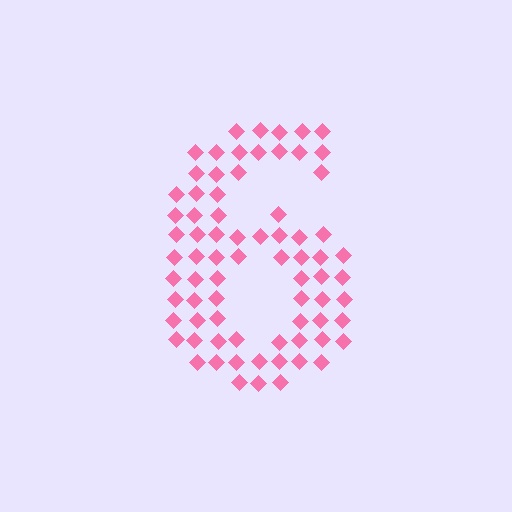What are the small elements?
The small elements are diamonds.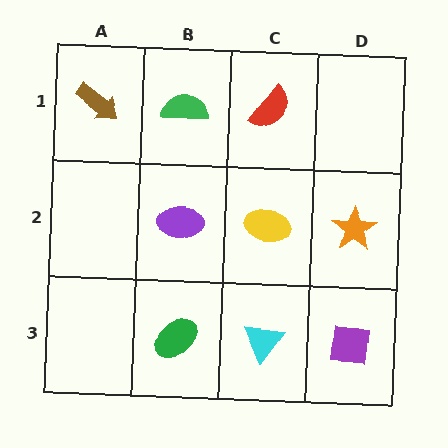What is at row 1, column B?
A green semicircle.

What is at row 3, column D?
A purple square.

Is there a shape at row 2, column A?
No, that cell is empty.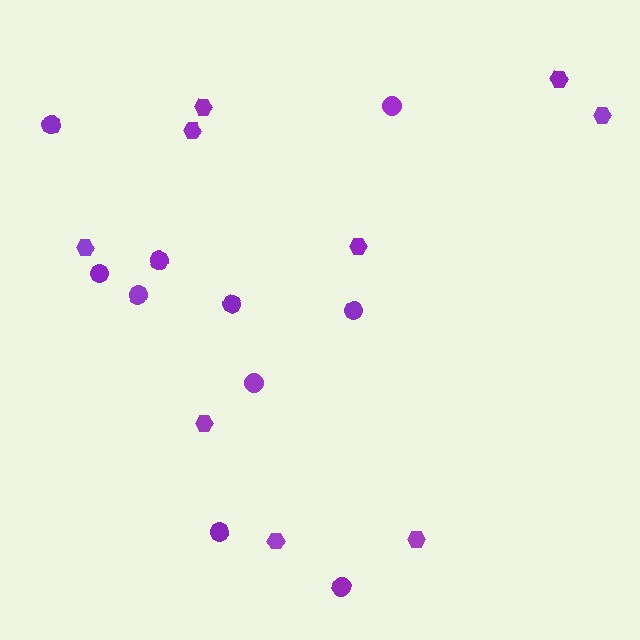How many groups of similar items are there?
There are 2 groups: one group of circles (10) and one group of hexagons (9).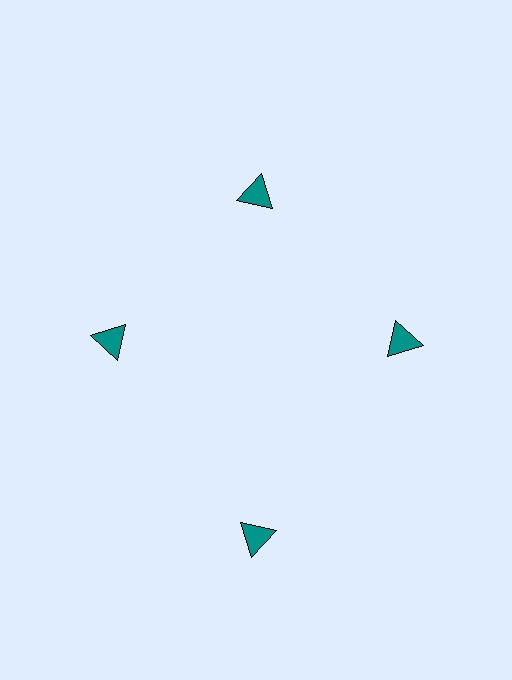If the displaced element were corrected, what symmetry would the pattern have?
It would have 4-fold rotational symmetry — the pattern would map onto itself every 90 degrees.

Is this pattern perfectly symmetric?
No. The 4 teal triangles are arranged in a ring, but one element near the 6 o'clock position is pushed outward from the center, breaking the 4-fold rotational symmetry.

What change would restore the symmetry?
The symmetry would be restored by moving it inward, back onto the ring so that all 4 triangles sit at equal angles and equal distance from the center.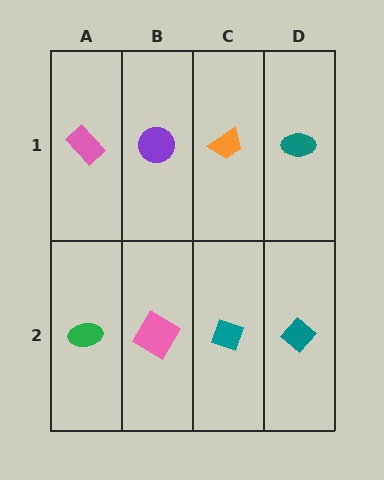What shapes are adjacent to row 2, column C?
An orange trapezoid (row 1, column C), a pink diamond (row 2, column B), a teal diamond (row 2, column D).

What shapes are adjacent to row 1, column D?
A teal diamond (row 2, column D), an orange trapezoid (row 1, column C).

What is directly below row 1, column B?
A pink diamond.